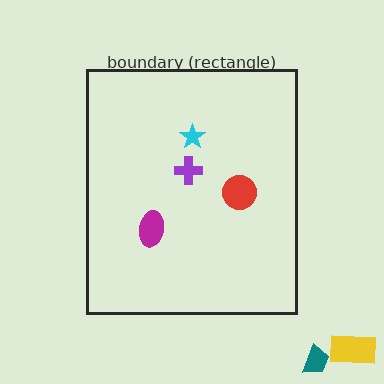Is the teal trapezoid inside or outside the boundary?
Outside.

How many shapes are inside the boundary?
4 inside, 2 outside.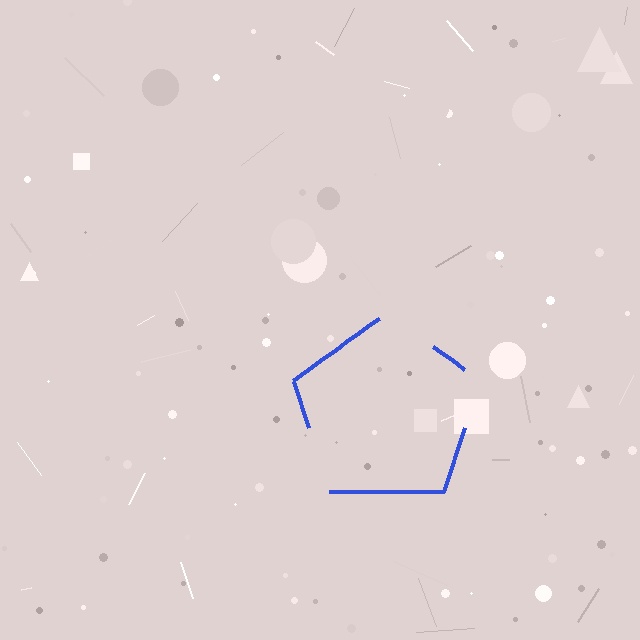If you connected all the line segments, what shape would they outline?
They would outline a pentagon.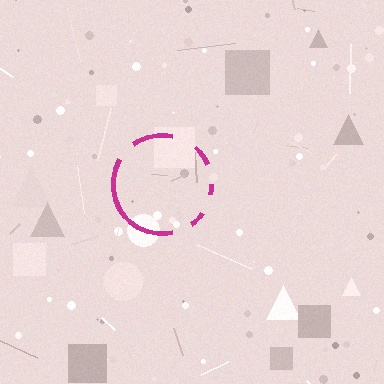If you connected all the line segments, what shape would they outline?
They would outline a circle.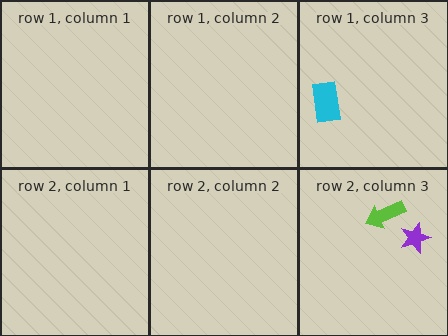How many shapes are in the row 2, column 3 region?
2.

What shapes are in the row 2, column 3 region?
The lime arrow, the purple star.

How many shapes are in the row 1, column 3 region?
1.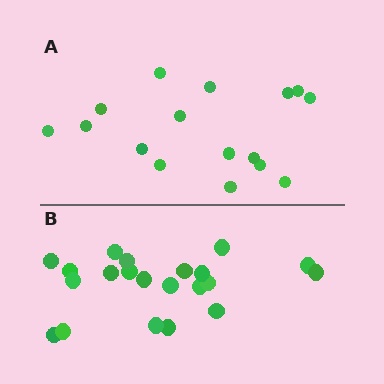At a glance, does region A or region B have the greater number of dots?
Region B (the bottom region) has more dots.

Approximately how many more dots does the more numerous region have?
Region B has about 5 more dots than region A.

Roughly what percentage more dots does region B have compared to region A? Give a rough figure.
About 30% more.